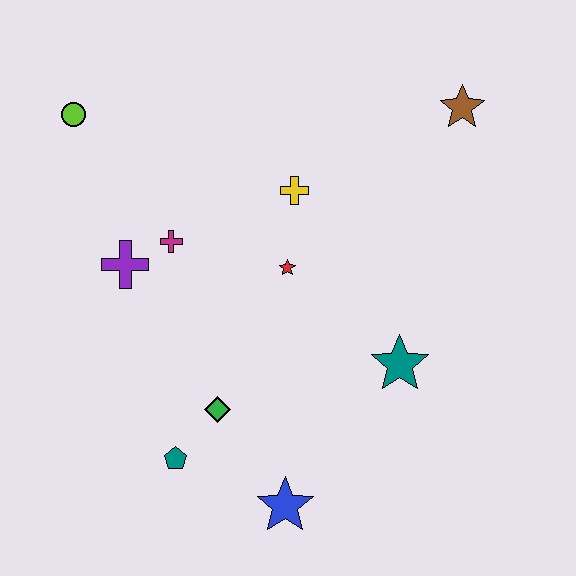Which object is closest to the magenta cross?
The purple cross is closest to the magenta cross.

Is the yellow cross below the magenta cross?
No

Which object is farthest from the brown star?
The teal pentagon is farthest from the brown star.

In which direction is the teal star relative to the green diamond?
The teal star is to the right of the green diamond.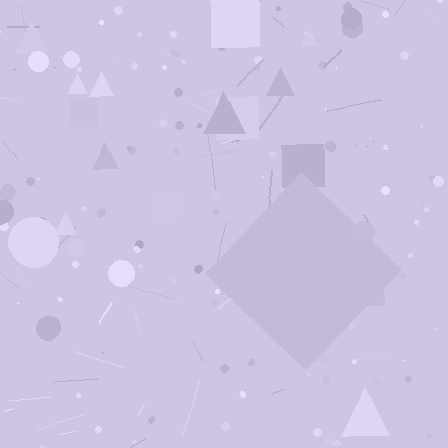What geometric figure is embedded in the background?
A diamond is embedded in the background.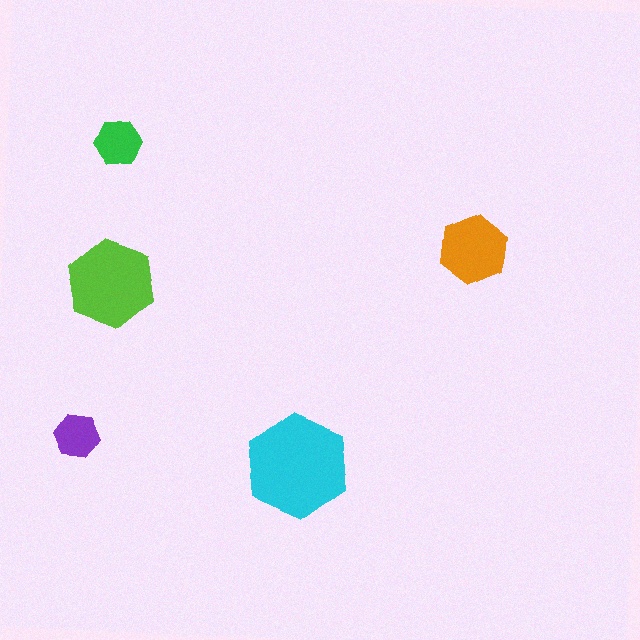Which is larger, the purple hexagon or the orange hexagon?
The orange one.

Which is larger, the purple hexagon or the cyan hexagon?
The cyan one.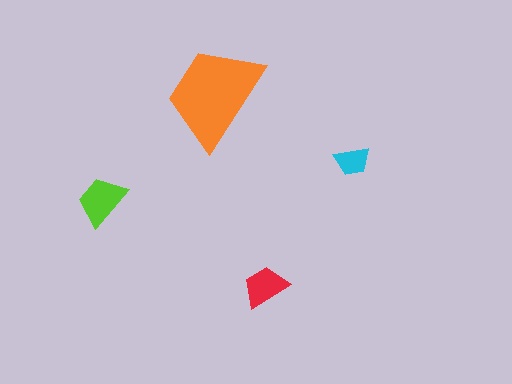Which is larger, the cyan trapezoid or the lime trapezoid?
The lime one.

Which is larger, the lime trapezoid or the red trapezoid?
The lime one.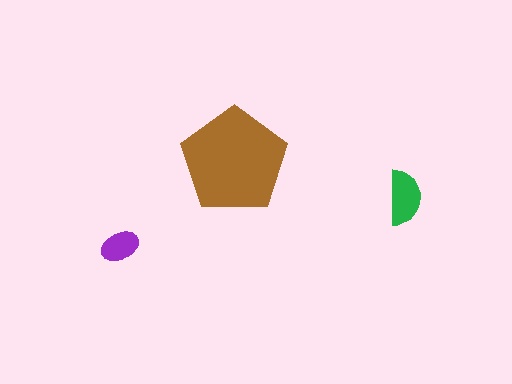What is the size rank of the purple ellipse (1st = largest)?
3rd.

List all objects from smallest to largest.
The purple ellipse, the green semicircle, the brown pentagon.